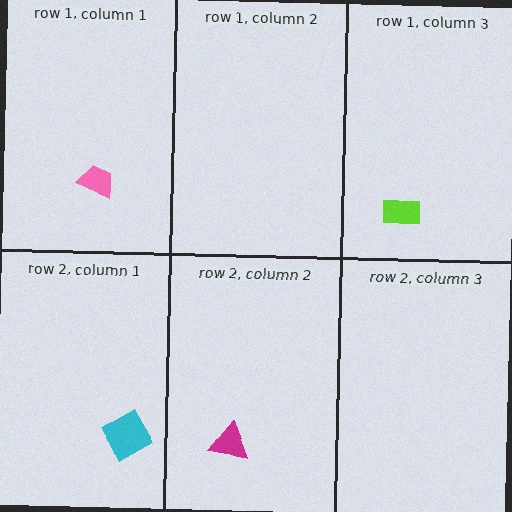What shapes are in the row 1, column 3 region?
The lime rectangle.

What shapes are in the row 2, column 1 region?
The cyan square.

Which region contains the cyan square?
The row 2, column 1 region.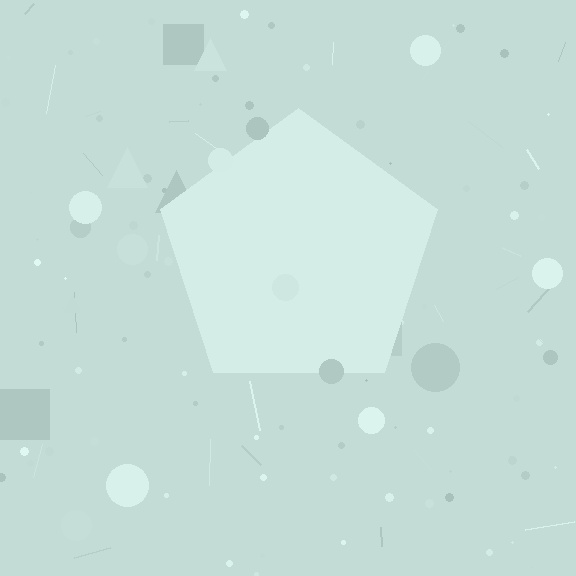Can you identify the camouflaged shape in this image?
The camouflaged shape is a pentagon.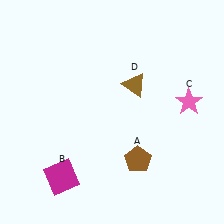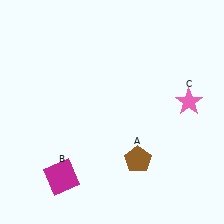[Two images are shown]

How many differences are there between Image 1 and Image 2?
There is 1 difference between the two images.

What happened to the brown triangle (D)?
The brown triangle (D) was removed in Image 2. It was in the top-right area of Image 1.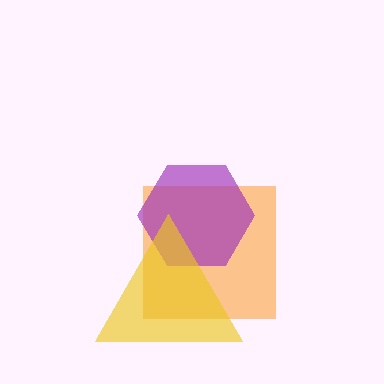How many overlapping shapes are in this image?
There are 3 overlapping shapes in the image.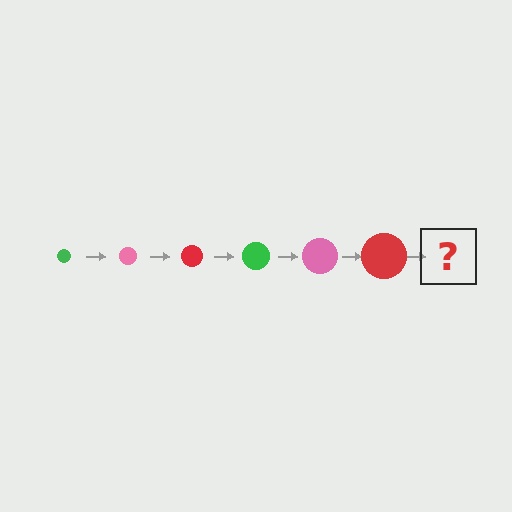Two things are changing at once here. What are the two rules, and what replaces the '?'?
The two rules are that the circle grows larger each step and the color cycles through green, pink, and red. The '?' should be a green circle, larger than the previous one.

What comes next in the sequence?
The next element should be a green circle, larger than the previous one.